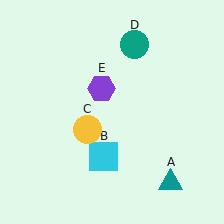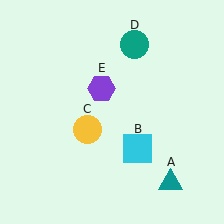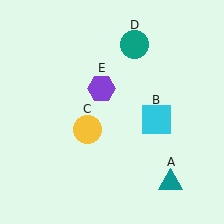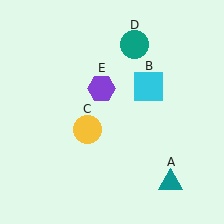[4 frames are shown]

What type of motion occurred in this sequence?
The cyan square (object B) rotated counterclockwise around the center of the scene.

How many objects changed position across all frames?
1 object changed position: cyan square (object B).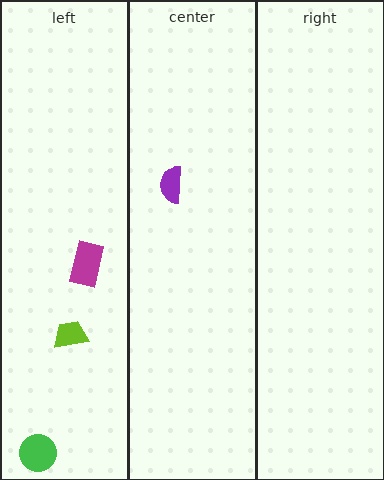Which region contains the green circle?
The left region.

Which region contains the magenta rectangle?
The left region.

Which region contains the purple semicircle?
The center region.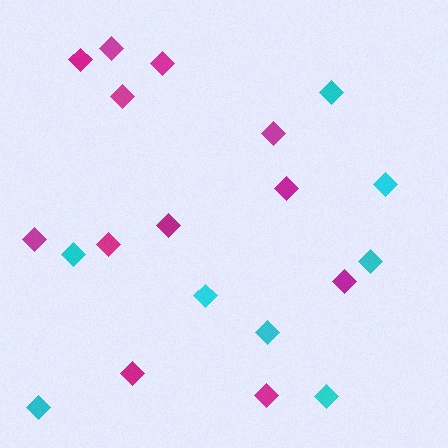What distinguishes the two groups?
There are 2 groups: one group of magenta diamonds (12) and one group of cyan diamonds (8).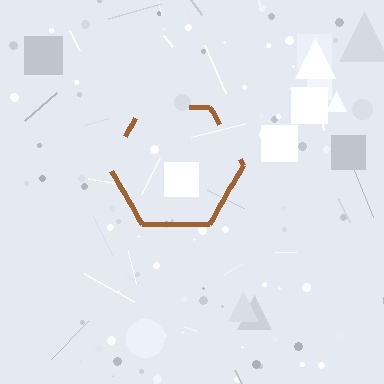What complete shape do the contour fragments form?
The contour fragments form a hexagon.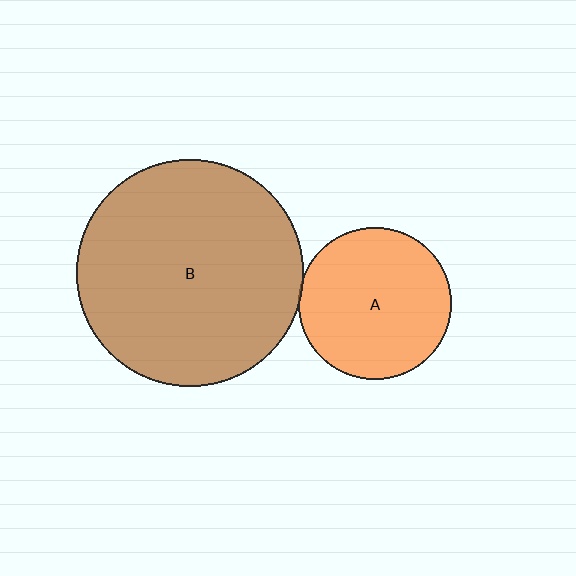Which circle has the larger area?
Circle B (brown).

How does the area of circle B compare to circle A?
Approximately 2.2 times.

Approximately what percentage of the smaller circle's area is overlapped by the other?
Approximately 5%.